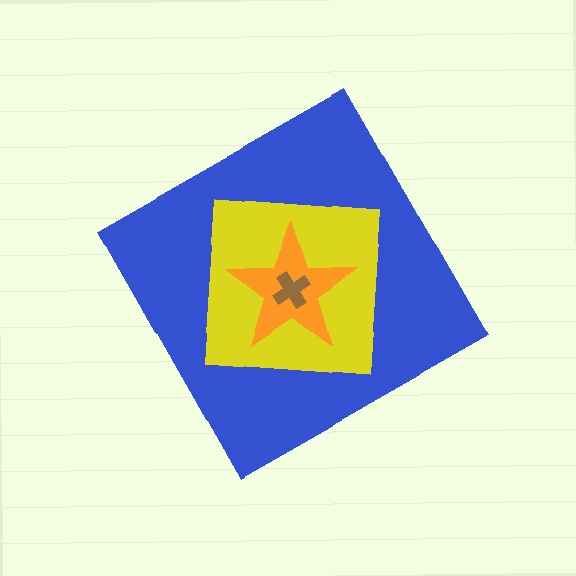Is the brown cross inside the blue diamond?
Yes.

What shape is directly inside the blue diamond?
The yellow square.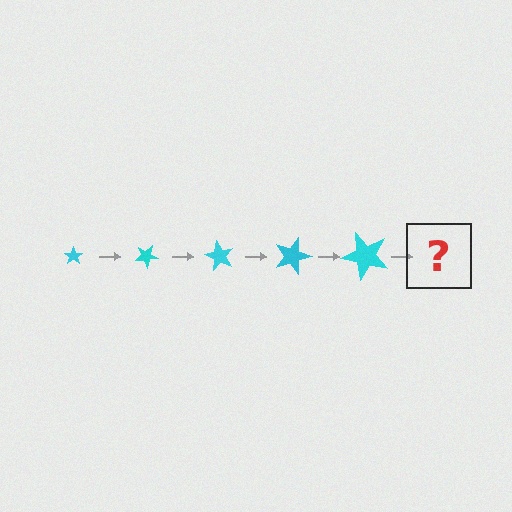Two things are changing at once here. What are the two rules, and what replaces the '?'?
The two rules are that the star grows larger each step and it rotates 30 degrees each step. The '?' should be a star, larger than the previous one and rotated 150 degrees from the start.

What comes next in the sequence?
The next element should be a star, larger than the previous one and rotated 150 degrees from the start.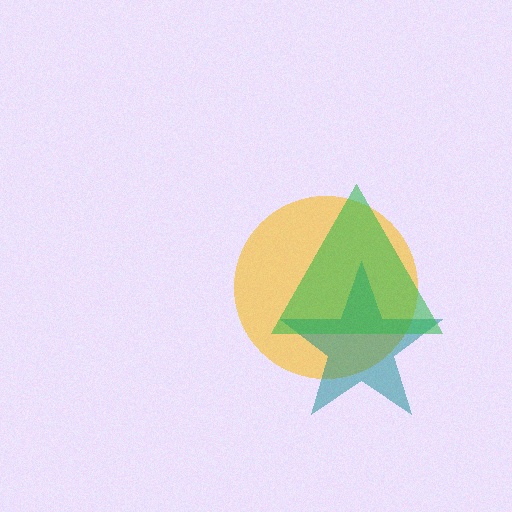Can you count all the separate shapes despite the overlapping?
Yes, there are 3 separate shapes.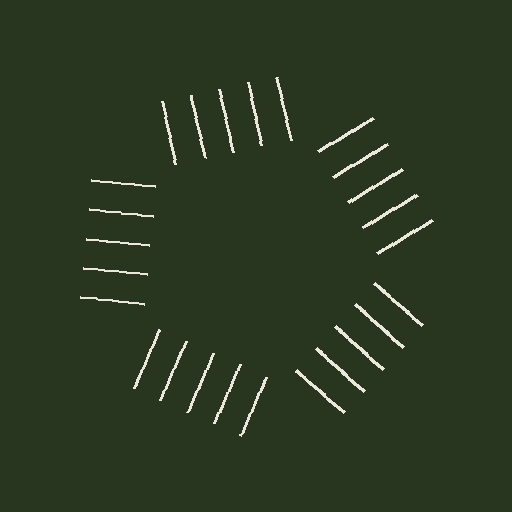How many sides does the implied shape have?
5 sides — the line-ends trace a pentagon.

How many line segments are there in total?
25 — 5 along each of the 5 edges.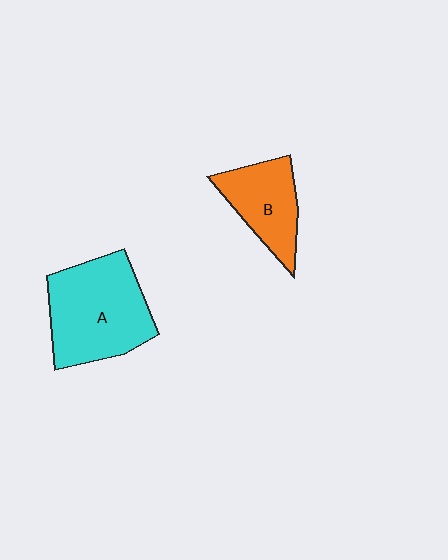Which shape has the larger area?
Shape A (cyan).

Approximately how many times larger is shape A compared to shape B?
Approximately 1.7 times.